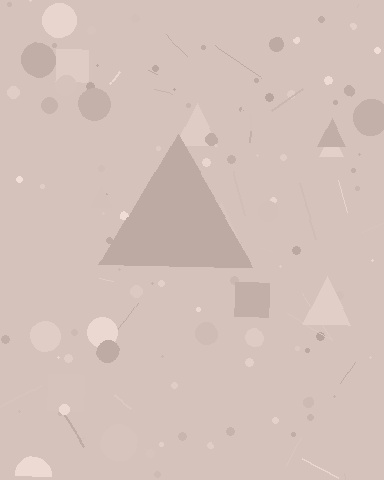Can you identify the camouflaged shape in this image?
The camouflaged shape is a triangle.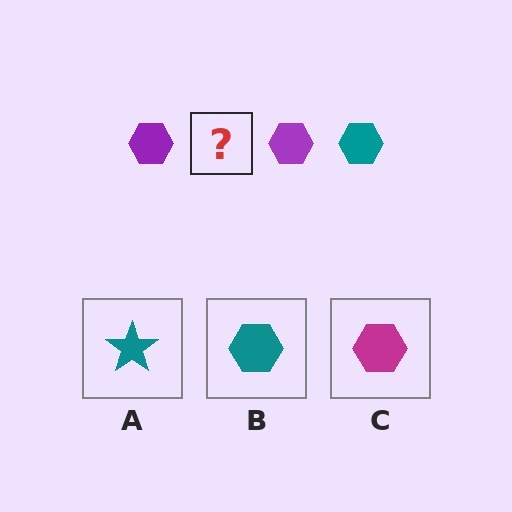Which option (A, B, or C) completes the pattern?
B.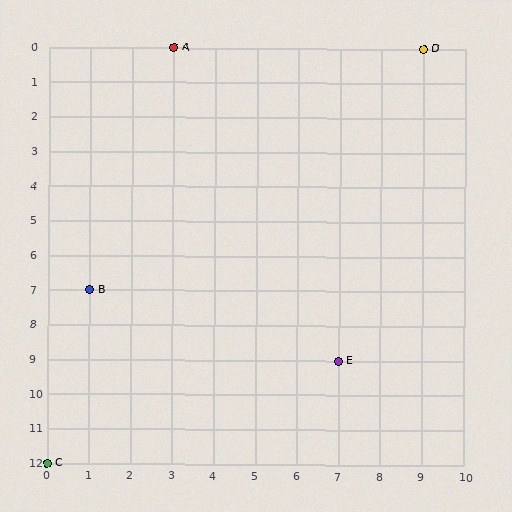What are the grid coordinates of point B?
Point B is at grid coordinates (1, 7).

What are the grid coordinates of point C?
Point C is at grid coordinates (0, 12).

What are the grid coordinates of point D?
Point D is at grid coordinates (9, 0).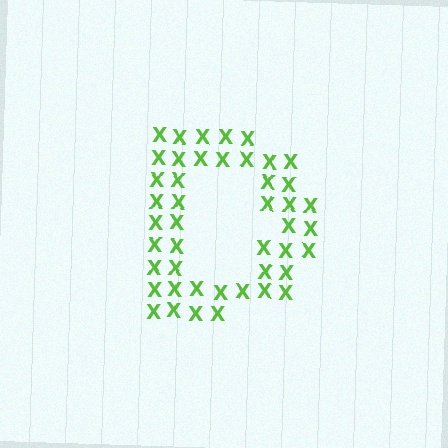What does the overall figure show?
The overall figure shows the letter D.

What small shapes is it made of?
It is made of small letter X's.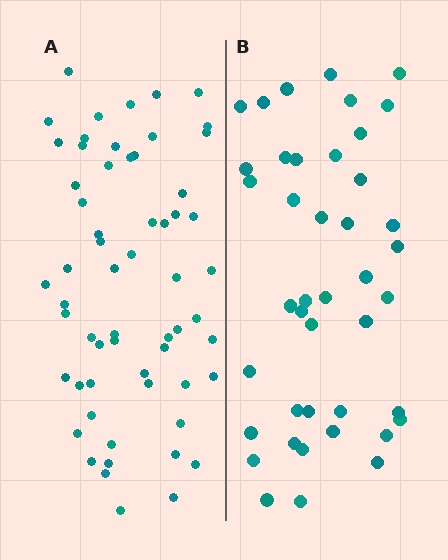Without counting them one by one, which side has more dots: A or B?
Region A (the left region) has more dots.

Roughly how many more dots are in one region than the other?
Region A has approximately 20 more dots than region B.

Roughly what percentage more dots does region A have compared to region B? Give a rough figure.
About 45% more.